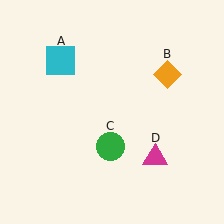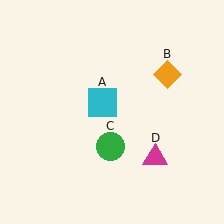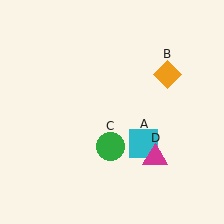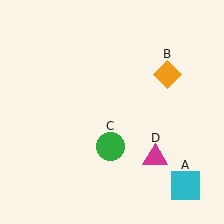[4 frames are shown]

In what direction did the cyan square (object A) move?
The cyan square (object A) moved down and to the right.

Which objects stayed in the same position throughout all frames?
Orange diamond (object B) and green circle (object C) and magenta triangle (object D) remained stationary.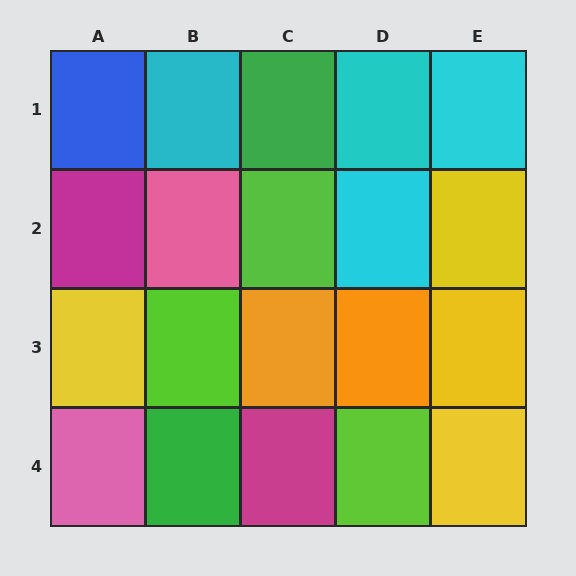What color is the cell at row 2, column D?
Cyan.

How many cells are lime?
3 cells are lime.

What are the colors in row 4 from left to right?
Pink, green, magenta, lime, yellow.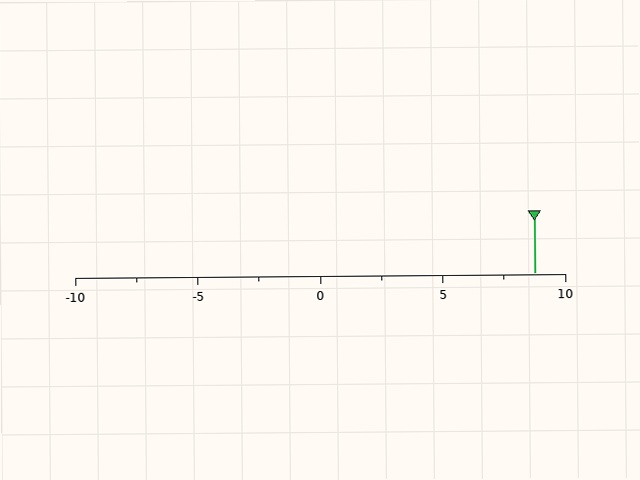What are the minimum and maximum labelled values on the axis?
The axis runs from -10 to 10.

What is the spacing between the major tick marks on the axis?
The major ticks are spaced 5 apart.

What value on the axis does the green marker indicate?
The marker indicates approximately 8.8.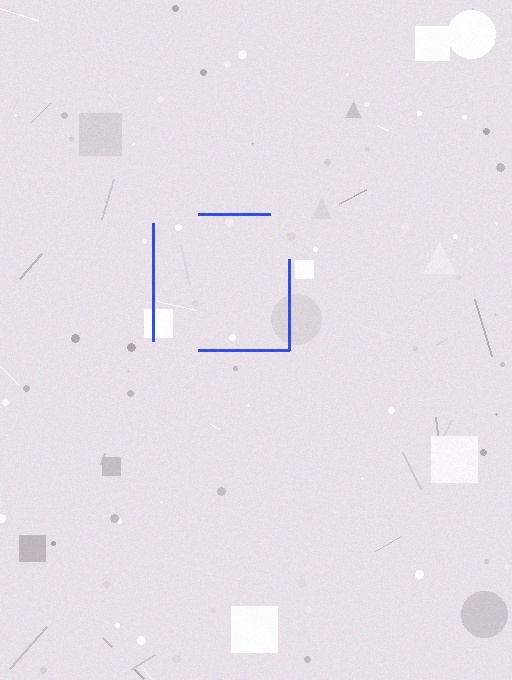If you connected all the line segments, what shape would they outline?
They would outline a square.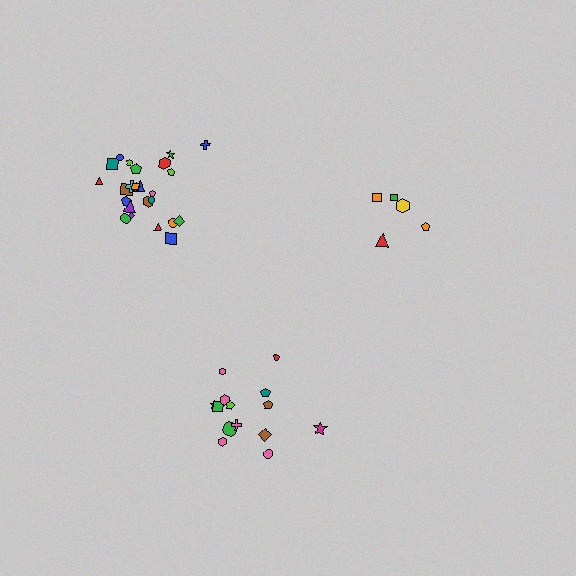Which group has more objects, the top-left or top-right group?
The top-left group.